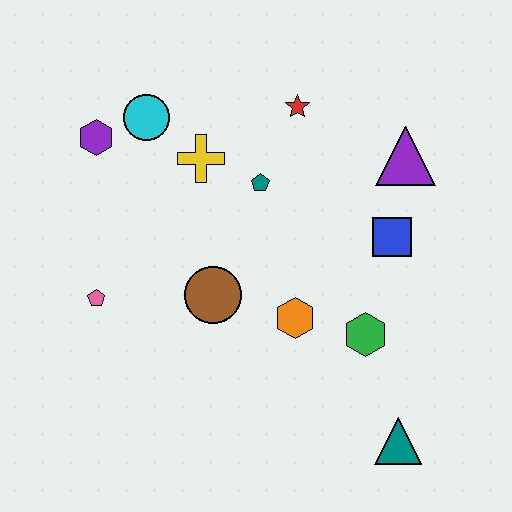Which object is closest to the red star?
The teal pentagon is closest to the red star.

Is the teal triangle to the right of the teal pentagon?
Yes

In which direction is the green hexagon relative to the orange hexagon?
The green hexagon is to the right of the orange hexagon.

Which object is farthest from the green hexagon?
The purple hexagon is farthest from the green hexagon.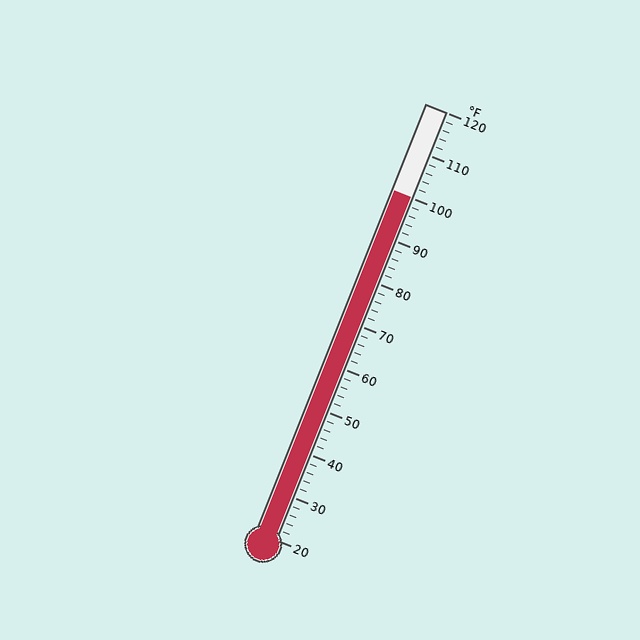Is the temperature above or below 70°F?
The temperature is above 70°F.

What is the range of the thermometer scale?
The thermometer scale ranges from 20°F to 120°F.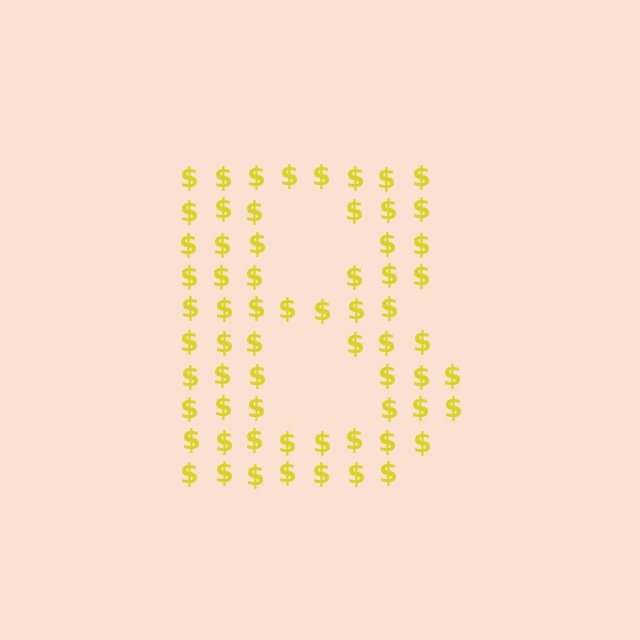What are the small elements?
The small elements are dollar signs.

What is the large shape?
The large shape is the letter B.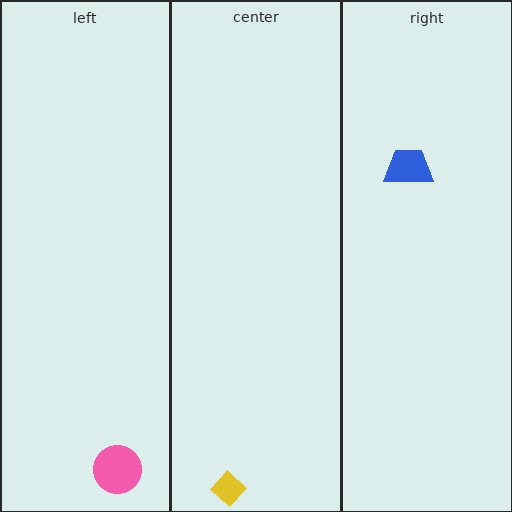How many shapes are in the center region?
1.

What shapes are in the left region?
The pink circle.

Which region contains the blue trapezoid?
The right region.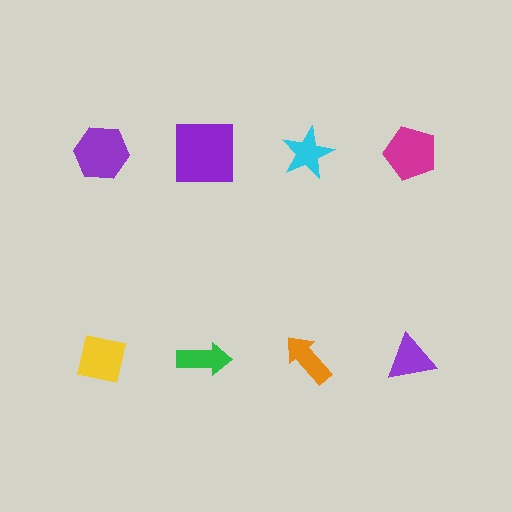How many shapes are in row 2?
4 shapes.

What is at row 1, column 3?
A cyan star.